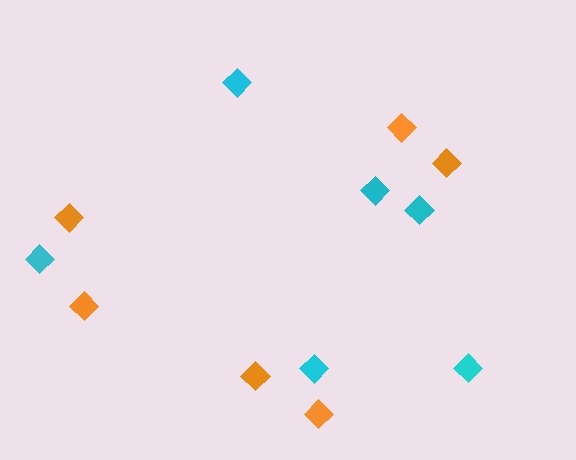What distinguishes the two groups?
There are 2 groups: one group of orange diamonds (6) and one group of cyan diamonds (6).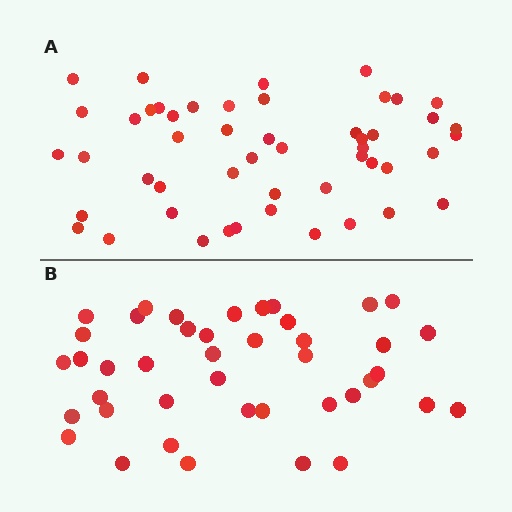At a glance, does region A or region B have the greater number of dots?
Region A (the top region) has more dots.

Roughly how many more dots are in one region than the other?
Region A has roughly 8 or so more dots than region B.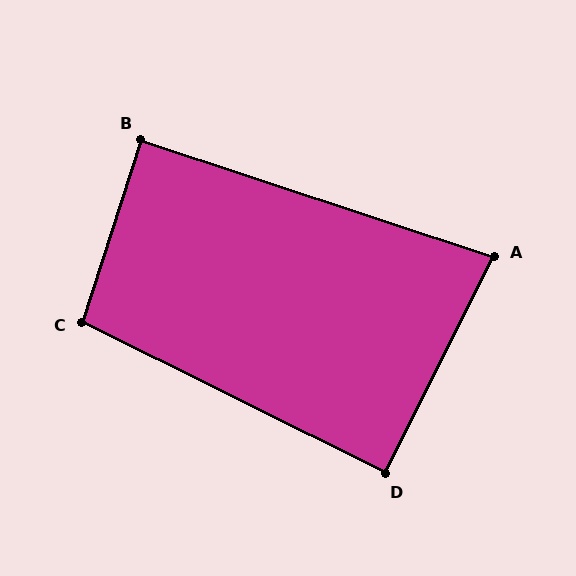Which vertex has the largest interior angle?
C, at approximately 98 degrees.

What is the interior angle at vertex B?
Approximately 90 degrees (approximately right).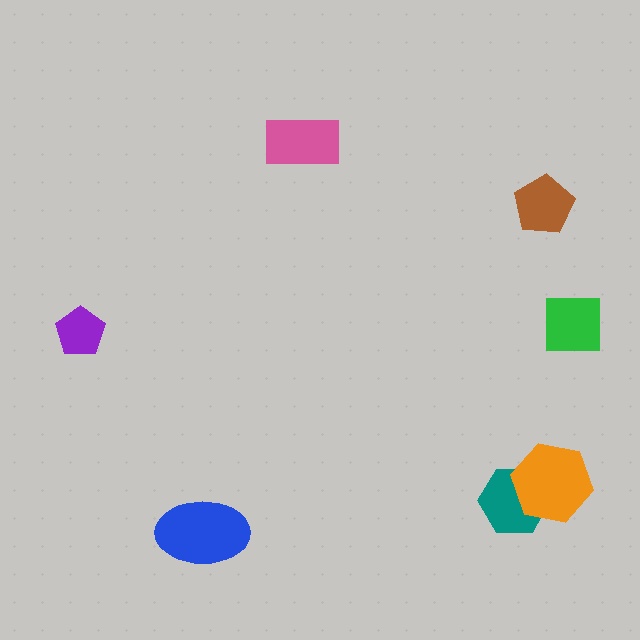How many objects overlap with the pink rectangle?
0 objects overlap with the pink rectangle.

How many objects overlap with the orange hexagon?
1 object overlaps with the orange hexagon.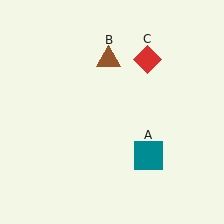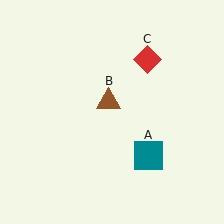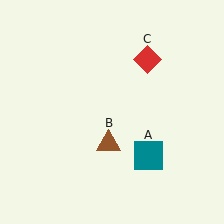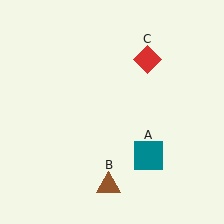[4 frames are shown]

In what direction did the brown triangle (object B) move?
The brown triangle (object B) moved down.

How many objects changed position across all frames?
1 object changed position: brown triangle (object B).